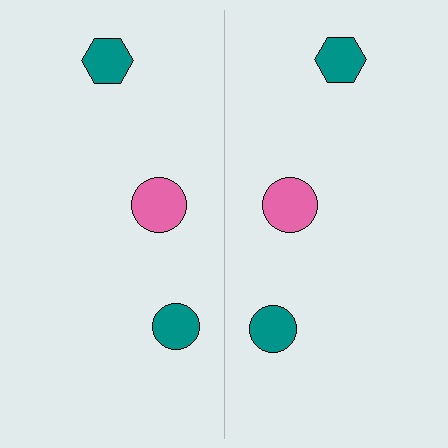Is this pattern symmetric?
Yes, this pattern has bilateral (reflection) symmetry.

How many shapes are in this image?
There are 6 shapes in this image.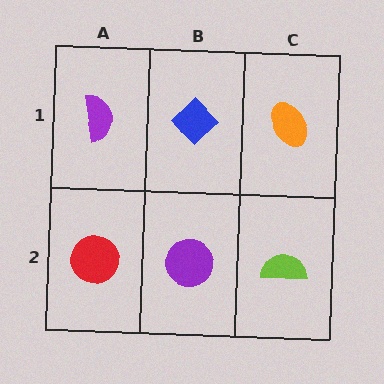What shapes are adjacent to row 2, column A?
A purple semicircle (row 1, column A), a purple circle (row 2, column B).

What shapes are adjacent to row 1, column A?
A red circle (row 2, column A), a blue diamond (row 1, column B).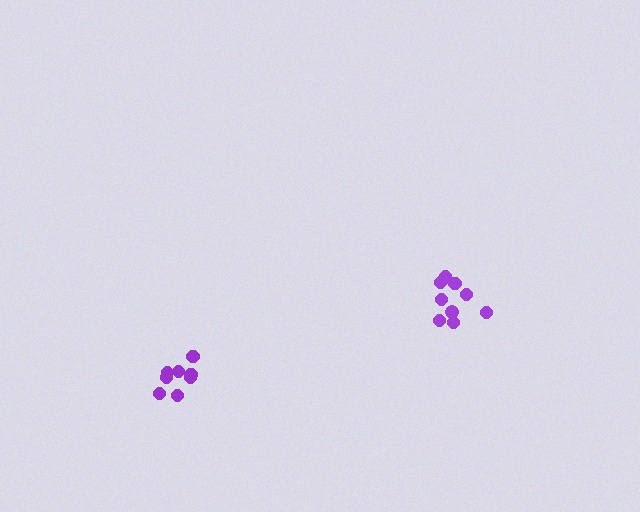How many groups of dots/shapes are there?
There are 2 groups.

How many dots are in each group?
Group 1: 9 dots, Group 2: 8 dots (17 total).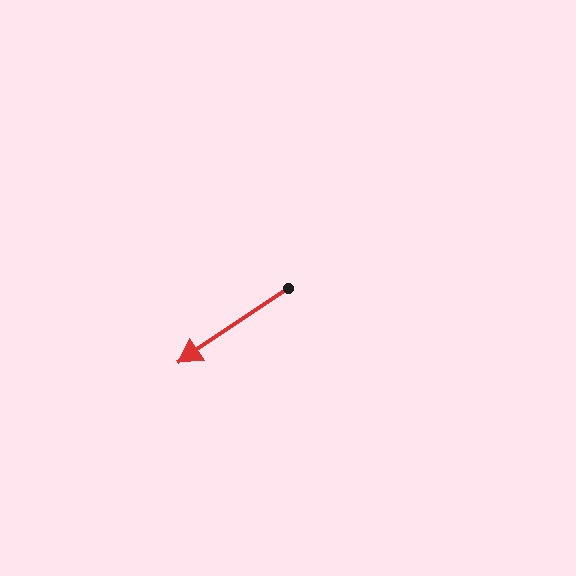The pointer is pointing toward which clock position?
Roughly 8 o'clock.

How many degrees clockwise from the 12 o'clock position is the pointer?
Approximately 236 degrees.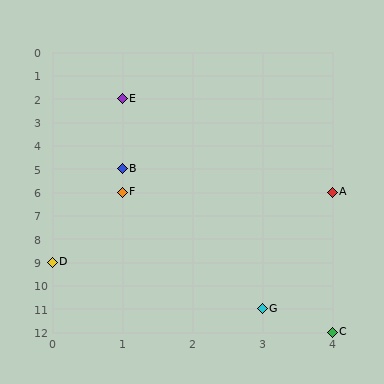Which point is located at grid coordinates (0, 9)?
Point D is at (0, 9).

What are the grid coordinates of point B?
Point B is at grid coordinates (1, 5).